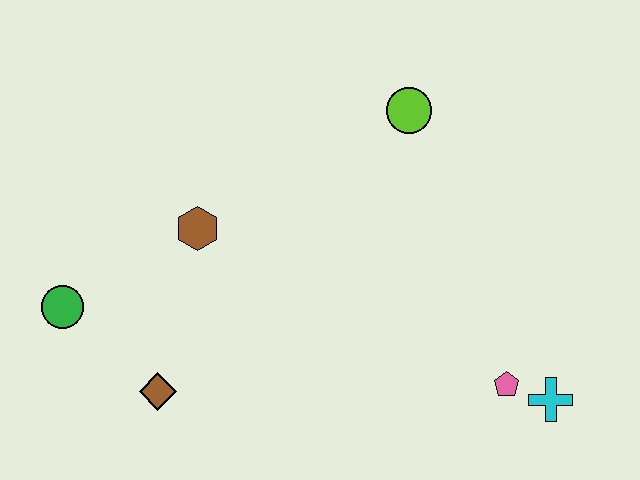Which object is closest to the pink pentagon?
The cyan cross is closest to the pink pentagon.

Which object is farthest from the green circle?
The cyan cross is farthest from the green circle.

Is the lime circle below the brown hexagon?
No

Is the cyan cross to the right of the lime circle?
Yes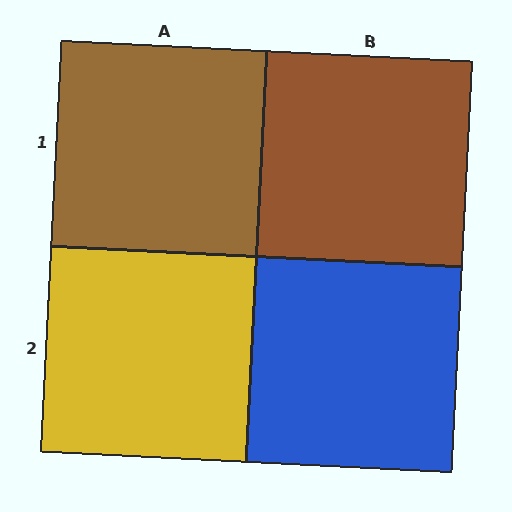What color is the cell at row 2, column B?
Blue.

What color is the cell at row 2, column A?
Yellow.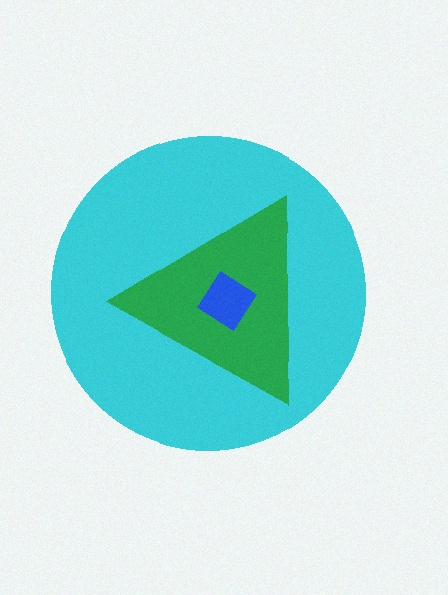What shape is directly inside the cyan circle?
The green triangle.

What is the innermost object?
The blue diamond.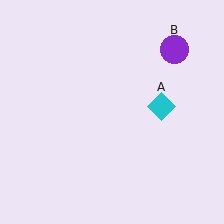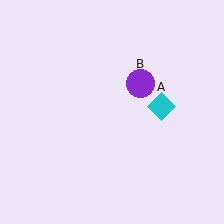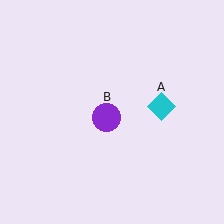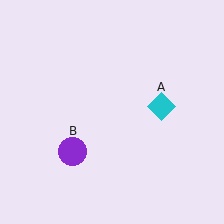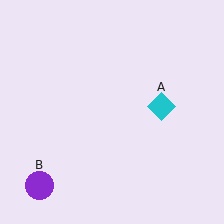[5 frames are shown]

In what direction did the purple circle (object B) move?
The purple circle (object B) moved down and to the left.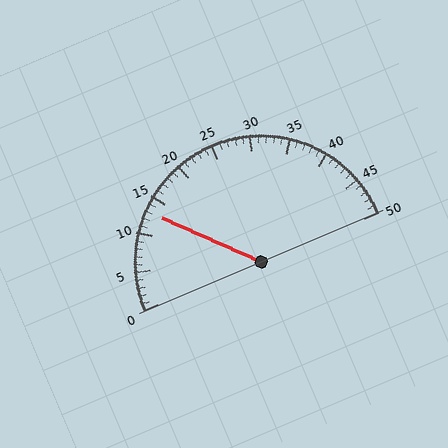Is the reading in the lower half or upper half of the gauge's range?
The reading is in the lower half of the range (0 to 50).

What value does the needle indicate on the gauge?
The needle indicates approximately 13.